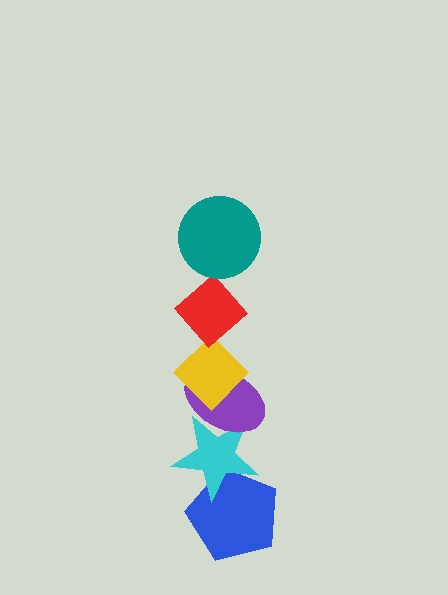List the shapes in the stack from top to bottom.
From top to bottom: the teal circle, the red diamond, the yellow diamond, the purple ellipse, the cyan star, the blue pentagon.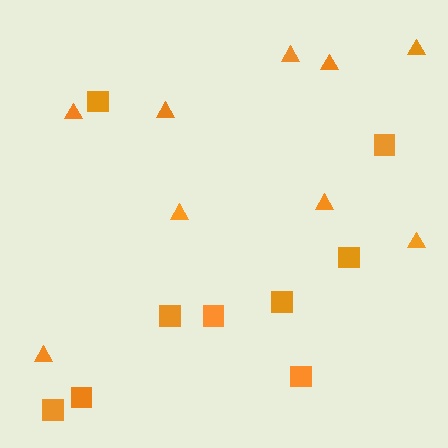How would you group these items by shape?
There are 2 groups: one group of squares (9) and one group of triangles (9).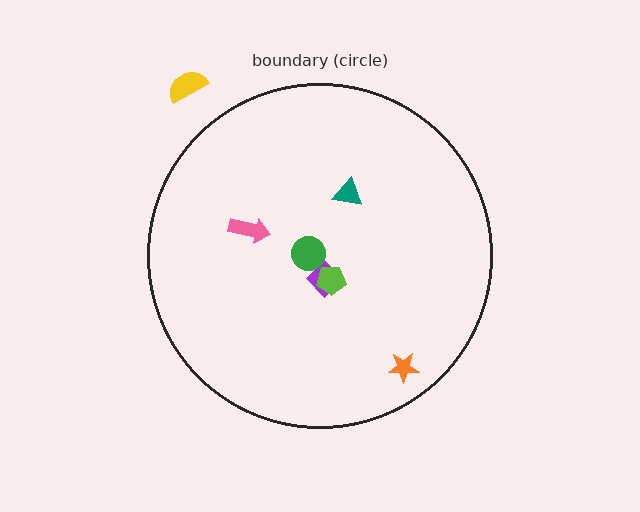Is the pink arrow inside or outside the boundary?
Inside.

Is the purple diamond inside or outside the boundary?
Inside.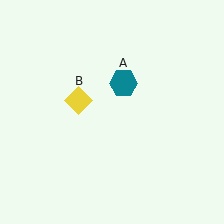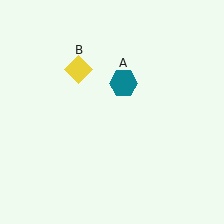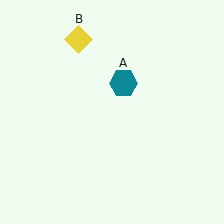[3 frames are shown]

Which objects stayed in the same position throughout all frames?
Teal hexagon (object A) remained stationary.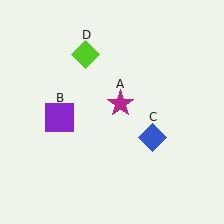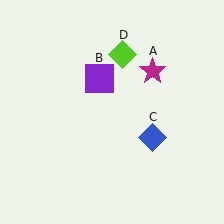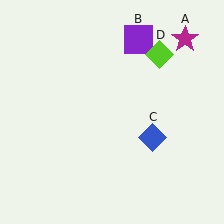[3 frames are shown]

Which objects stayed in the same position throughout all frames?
Blue diamond (object C) remained stationary.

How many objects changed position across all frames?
3 objects changed position: magenta star (object A), purple square (object B), lime diamond (object D).